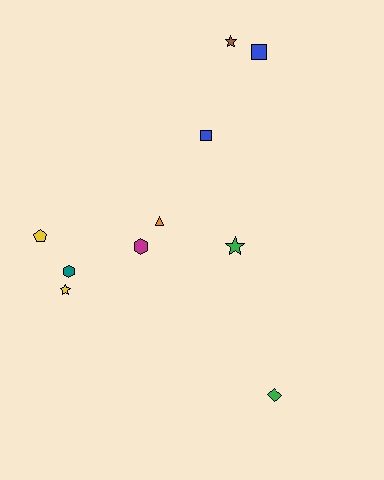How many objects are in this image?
There are 10 objects.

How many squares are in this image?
There are 2 squares.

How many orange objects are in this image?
There is 1 orange object.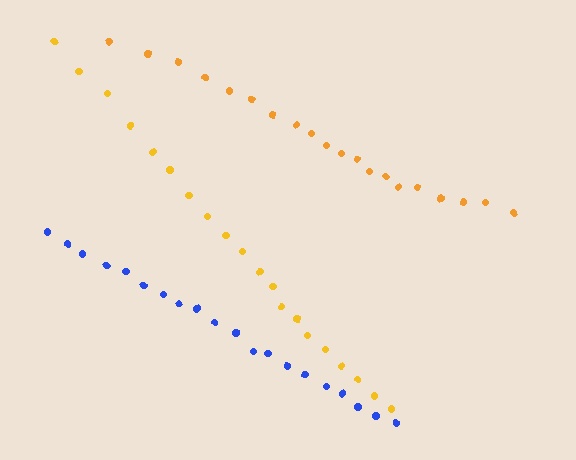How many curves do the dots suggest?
There are 3 distinct paths.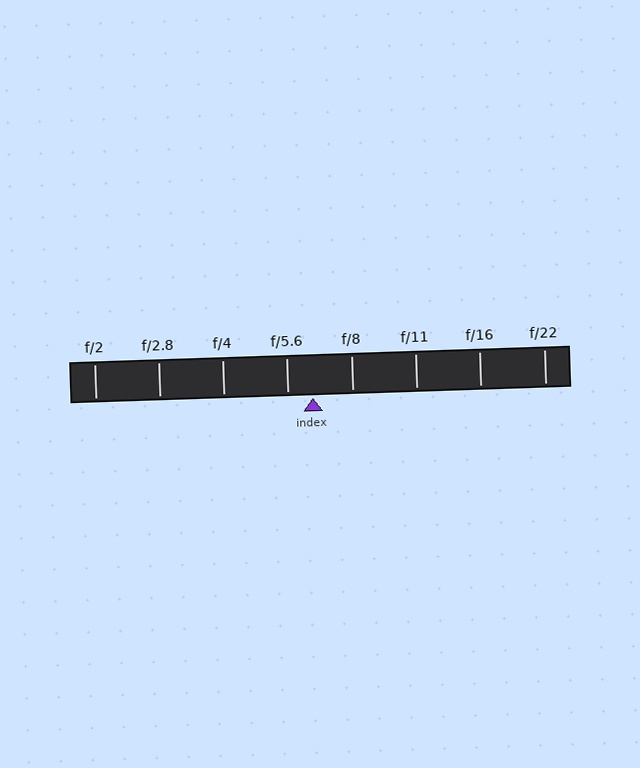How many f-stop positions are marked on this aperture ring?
There are 8 f-stop positions marked.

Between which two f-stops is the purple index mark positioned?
The index mark is between f/5.6 and f/8.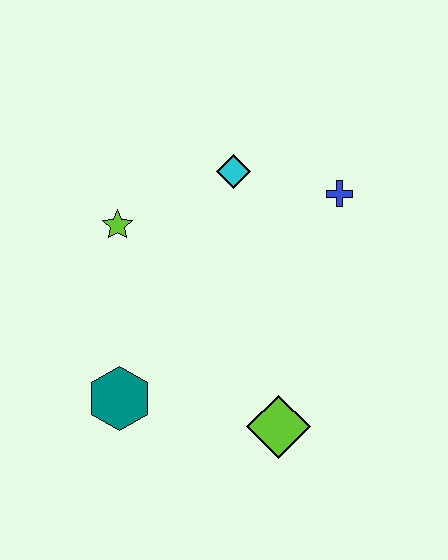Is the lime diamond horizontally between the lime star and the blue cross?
Yes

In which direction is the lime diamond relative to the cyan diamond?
The lime diamond is below the cyan diamond.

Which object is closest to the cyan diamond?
The blue cross is closest to the cyan diamond.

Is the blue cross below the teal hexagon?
No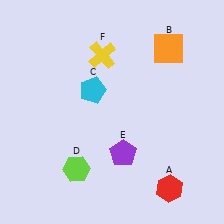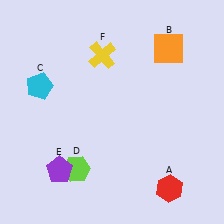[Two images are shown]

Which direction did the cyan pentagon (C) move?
The cyan pentagon (C) moved left.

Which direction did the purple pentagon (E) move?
The purple pentagon (E) moved left.